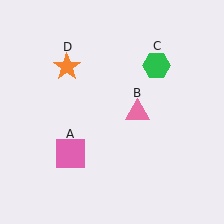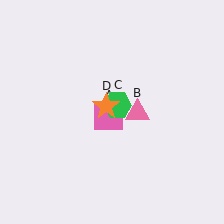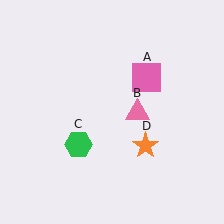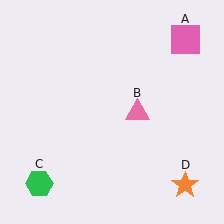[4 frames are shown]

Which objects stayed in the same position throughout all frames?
Pink triangle (object B) remained stationary.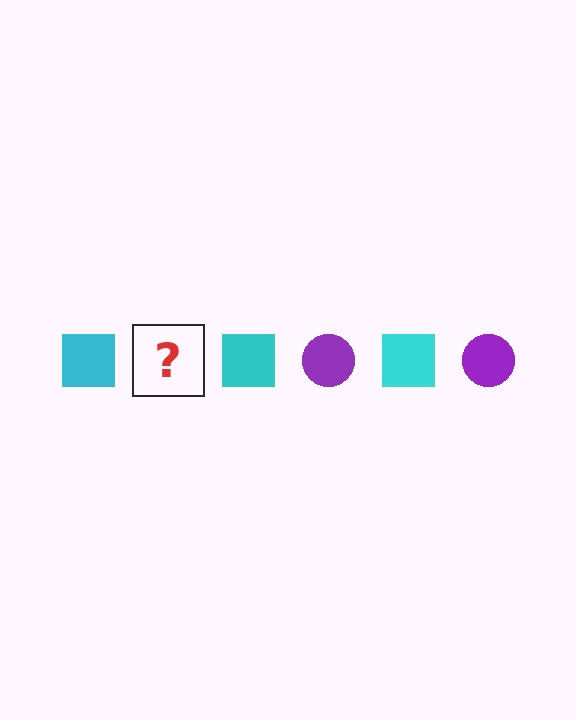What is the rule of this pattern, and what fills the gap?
The rule is that the pattern alternates between cyan square and purple circle. The gap should be filled with a purple circle.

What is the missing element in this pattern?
The missing element is a purple circle.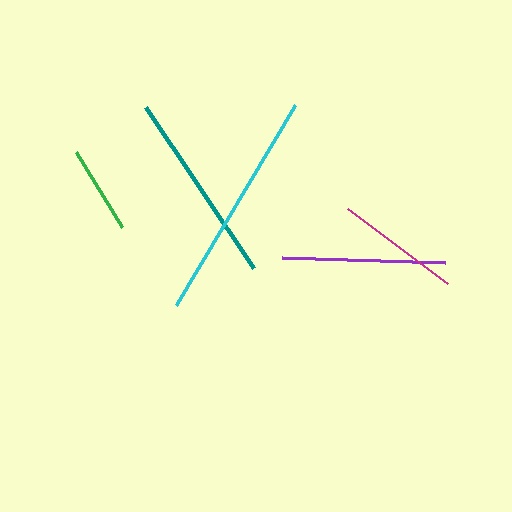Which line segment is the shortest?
The green line is the shortest at approximately 87 pixels.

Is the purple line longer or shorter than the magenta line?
The purple line is longer than the magenta line.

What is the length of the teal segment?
The teal segment is approximately 194 pixels long.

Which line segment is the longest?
The cyan line is the longest at approximately 233 pixels.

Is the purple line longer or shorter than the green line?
The purple line is longer than the green line.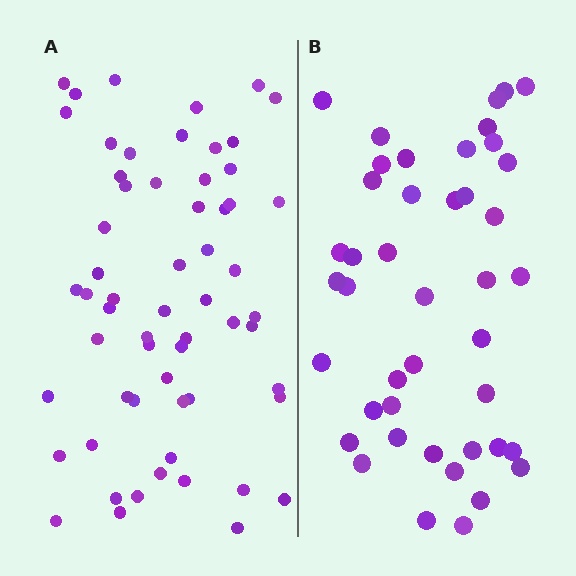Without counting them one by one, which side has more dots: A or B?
Region A (the left region) has more dots.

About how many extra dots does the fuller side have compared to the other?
Region A has approximately 15 more dots than region B.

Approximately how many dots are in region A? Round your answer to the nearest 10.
About 60 dots.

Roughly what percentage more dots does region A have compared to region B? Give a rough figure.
About 40% more.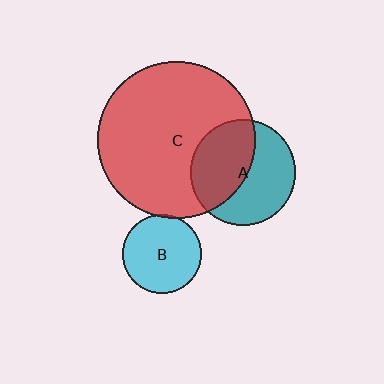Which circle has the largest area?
Circle C (red).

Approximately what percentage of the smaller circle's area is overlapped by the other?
Approximately 50%.